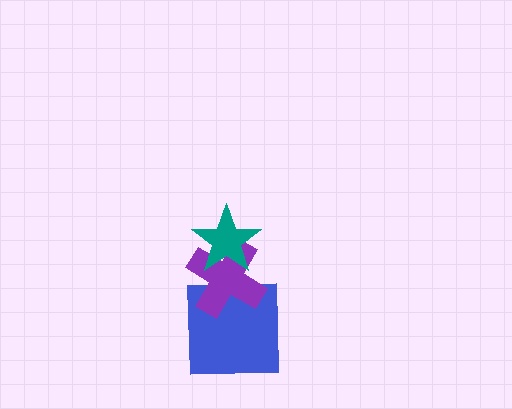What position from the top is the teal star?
The teal star is 1st from the top.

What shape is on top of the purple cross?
The teal star is on top of the purple cross.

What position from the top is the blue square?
The blue square is 3rd from the top.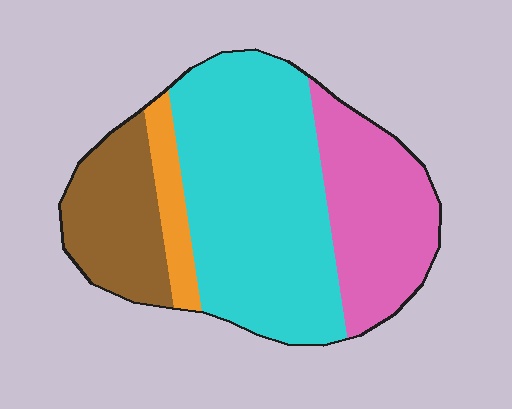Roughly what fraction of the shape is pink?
Pink takes up about one quarter (1/4) of the shape.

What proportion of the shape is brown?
Brown covers around 20% of the shape.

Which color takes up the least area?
Orange, at roughly 5%.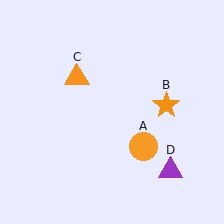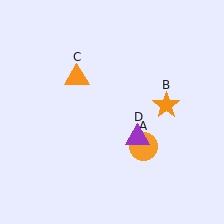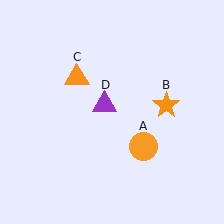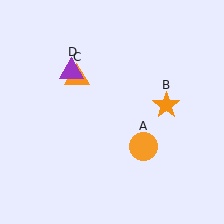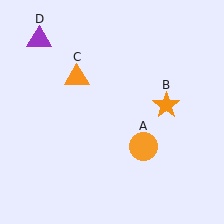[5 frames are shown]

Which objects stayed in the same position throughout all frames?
Orange circle (object A) and orange star (object B) and orange triangle (object C) remained stationary.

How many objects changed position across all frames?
1 object changed position: purple triangle (object D).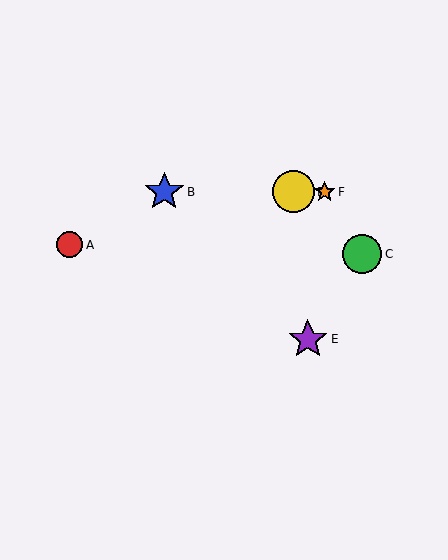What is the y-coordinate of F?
Object F is at y≈192.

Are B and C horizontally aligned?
No, B is at y≈192 and C is at y≈254.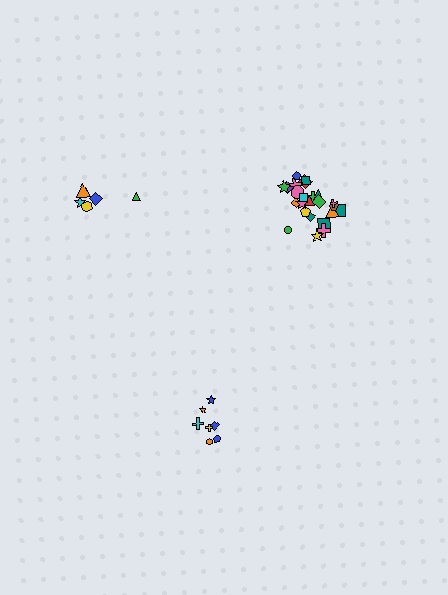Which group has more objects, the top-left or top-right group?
The top-right group.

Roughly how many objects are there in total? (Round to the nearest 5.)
Roughly 35 objects in total.